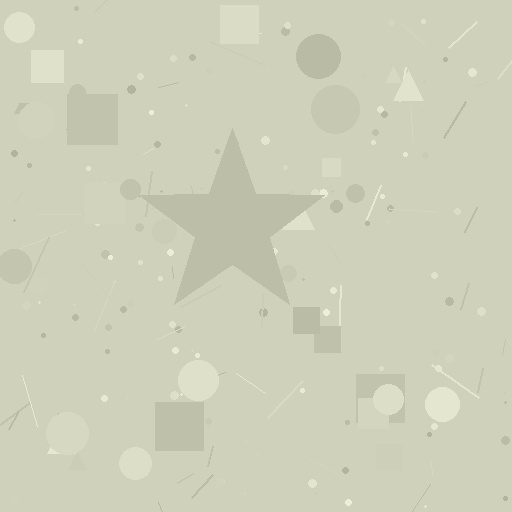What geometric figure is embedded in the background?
A star is embedded in the background.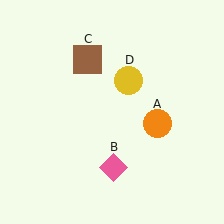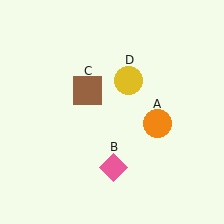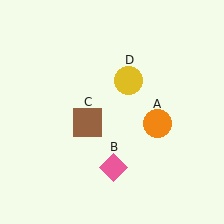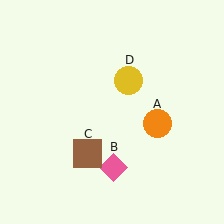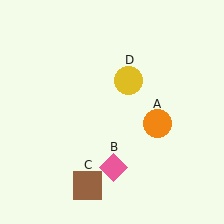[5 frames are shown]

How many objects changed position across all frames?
1 object changed position: brown square (object C).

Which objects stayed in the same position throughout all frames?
Orange circle (object A) and pink diamond (object B) and yellow circle (object D) remained stationary.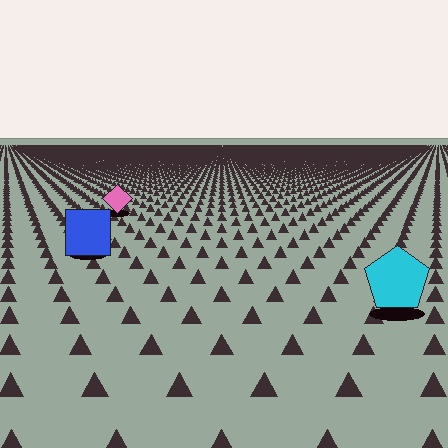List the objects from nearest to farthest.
From nearest to farthest: the cyan pentagon, the blue square, the pink diamond.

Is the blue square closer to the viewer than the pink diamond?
Yes. The blue square is closer — you can tell from the texture gradient: the ground texture is coarser near it.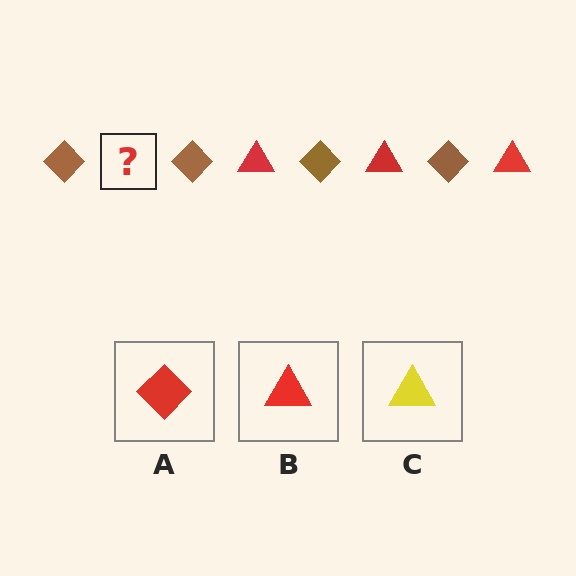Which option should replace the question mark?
Option B.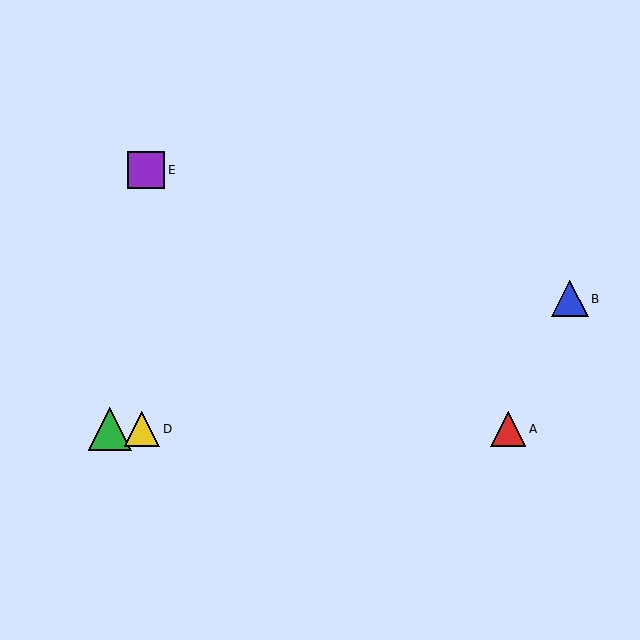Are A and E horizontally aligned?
No, A is at y≈429 and E is at y≈170.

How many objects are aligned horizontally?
3 objects (A, C, D) are aligned horizontally.